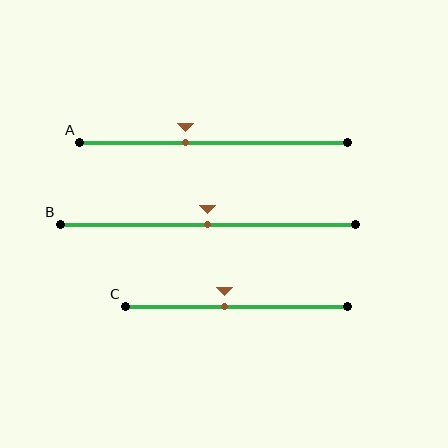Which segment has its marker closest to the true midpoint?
Segment B has its marker closest to the true midpoint.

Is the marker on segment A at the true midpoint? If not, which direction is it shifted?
No, the marker on segment A is shifted to the left by about 11% of the segment length.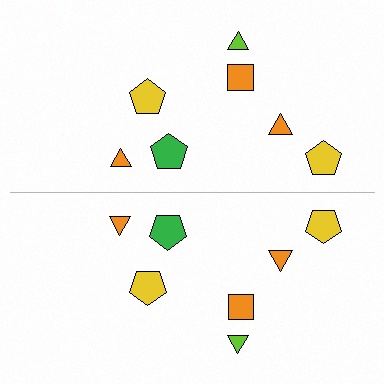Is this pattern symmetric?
Yes, this pattern has bilateral (reflection) symmetry.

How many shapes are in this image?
There are 14 shapes in this image.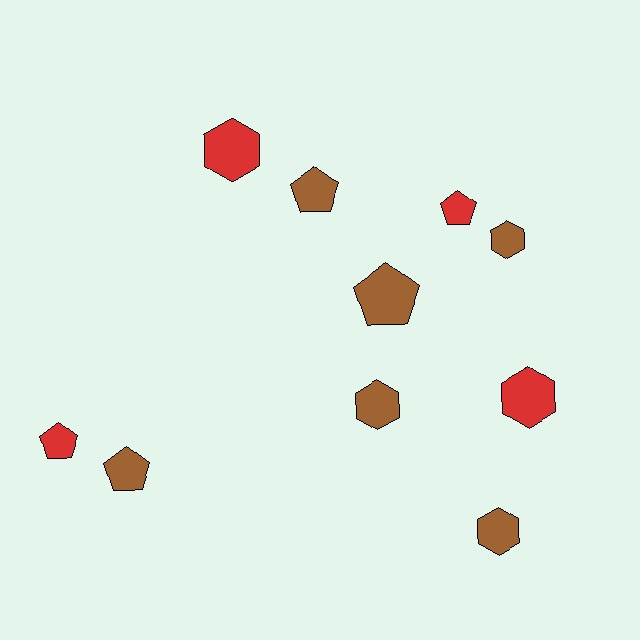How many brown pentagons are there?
There are 3 brown pentagons.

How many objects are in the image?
There are 10 objects.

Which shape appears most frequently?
Pentagon, with 5 objects.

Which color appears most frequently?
Brown, with 6 objects.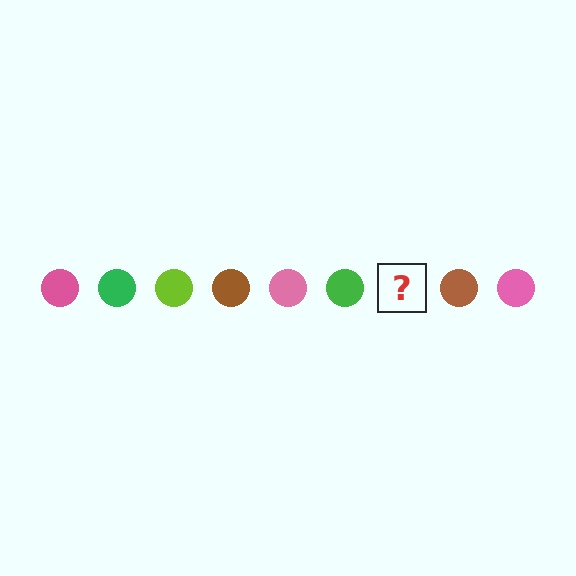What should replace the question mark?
The question mark should be replaced with a lime circle.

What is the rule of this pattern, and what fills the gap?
The rule is that the pattern cycles through pink, green, lime, brown circles. The gap should be filled with a lime circle.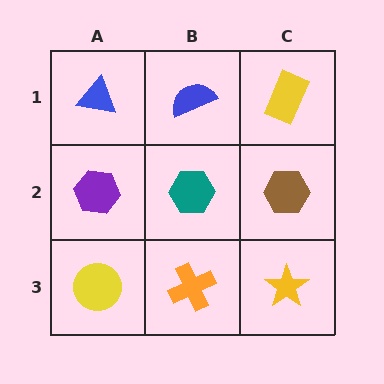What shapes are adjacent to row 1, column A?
A purple hexagon (row 2, column A), a blue semicircle (row 1, column B).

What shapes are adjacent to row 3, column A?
A purple hexagon (row 2, column A), an orange cross (row 3, column B).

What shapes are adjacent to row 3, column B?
A teal hexagon (row 2, column B), a yellow circle (row 3, column A), a yellow star (row 3, column C).